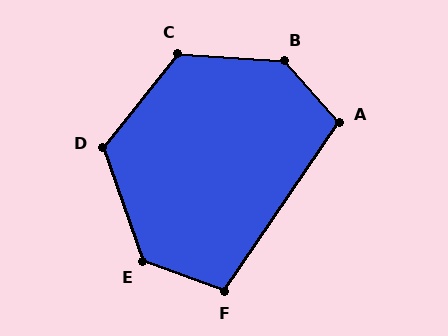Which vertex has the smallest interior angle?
F, at approximately 104 degrees.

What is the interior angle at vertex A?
Approximately 105 degrees (obtuse).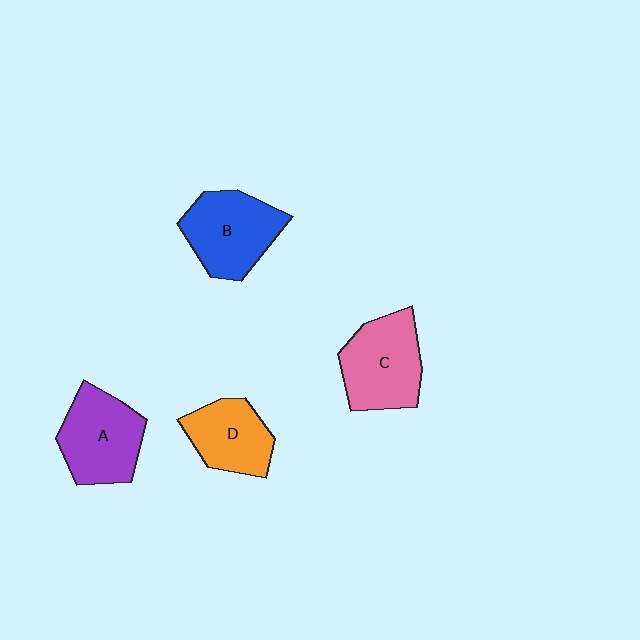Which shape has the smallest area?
Shape D (orange).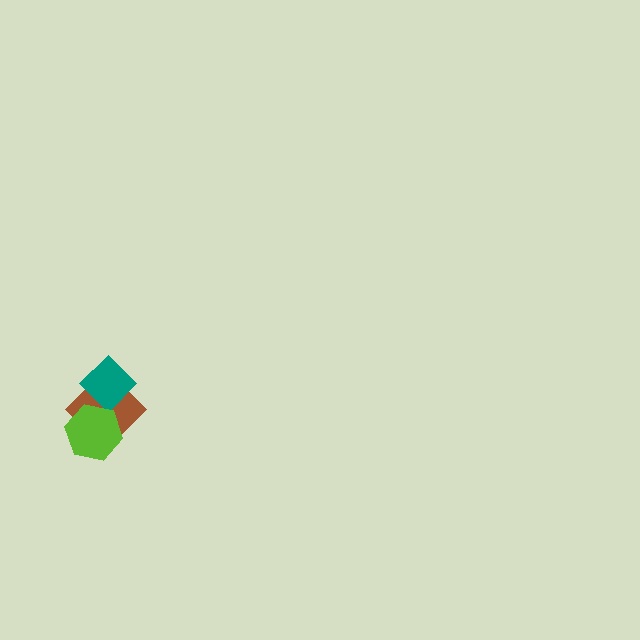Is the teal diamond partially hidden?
Yes, it is partially covered by another shape.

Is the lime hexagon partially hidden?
No, no other shape covers it.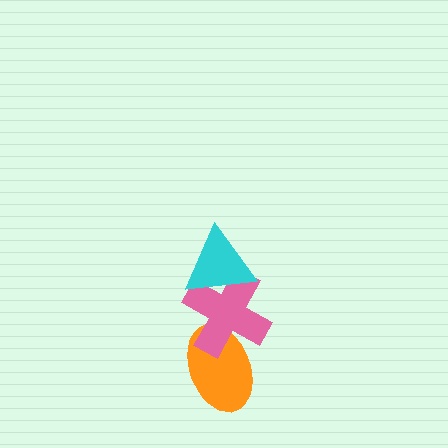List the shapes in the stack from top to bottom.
From top to bottom: the cyan triangle, the pink cross, the orange ellipse.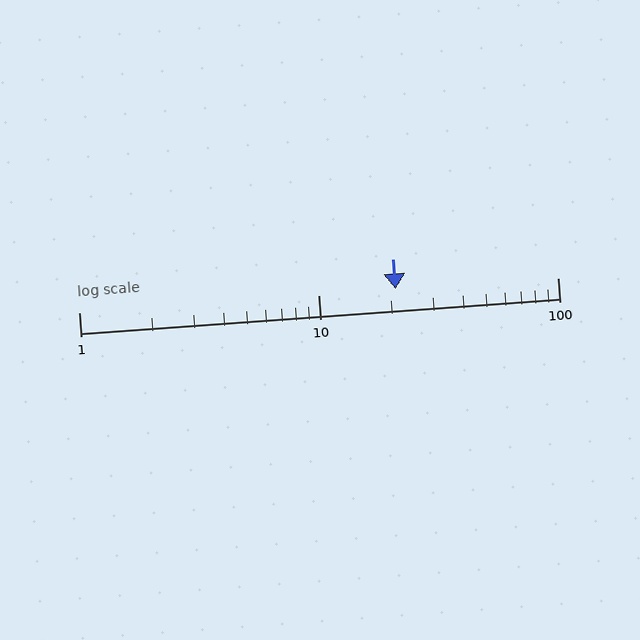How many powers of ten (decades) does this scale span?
The scale spans 2 decades, from 1 to 100.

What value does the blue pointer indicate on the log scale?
The pointer indicates approximately 21.